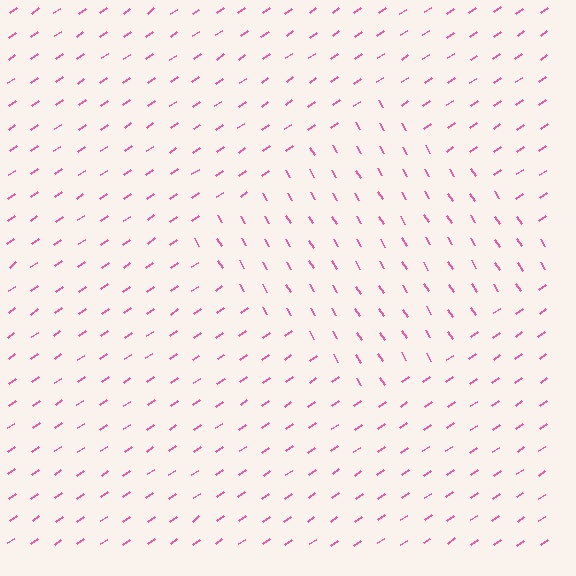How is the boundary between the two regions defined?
The boundary is defined purely by a change in line orientation (approximately 86 degrees difference). All lines are the same color and thickness.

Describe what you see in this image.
The image is filled with small pink line segments. A diamond region in the image has lines oriented differently from the surrounding lines, creating a visible texture boundary.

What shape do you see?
I see a diamond.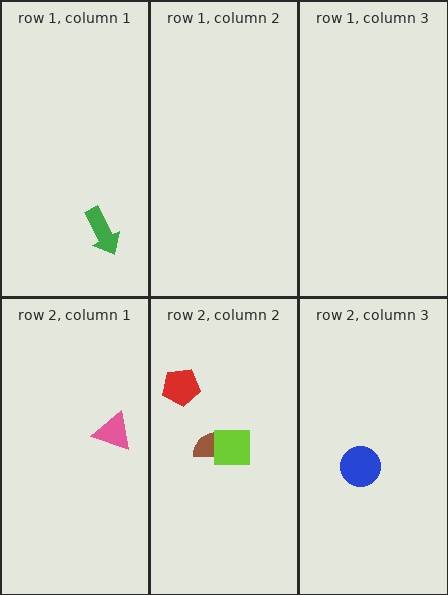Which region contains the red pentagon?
The row 2, column 2 region.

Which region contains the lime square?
The row 2, column 2 region.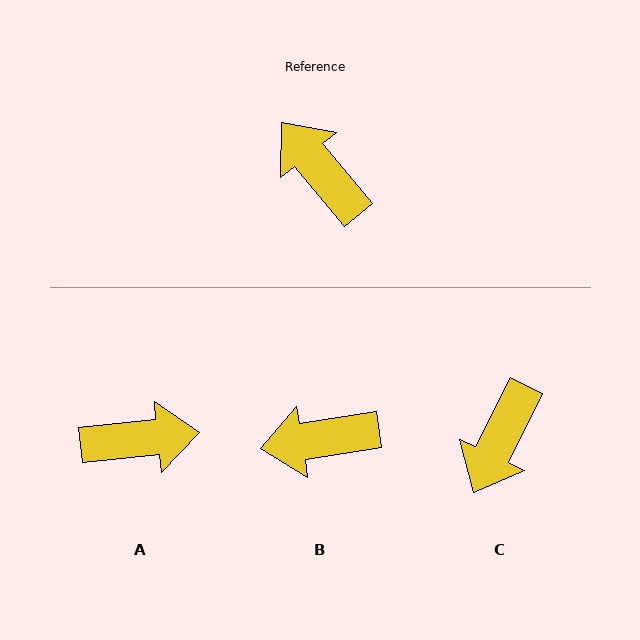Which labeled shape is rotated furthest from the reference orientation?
A, about 124 degrees away.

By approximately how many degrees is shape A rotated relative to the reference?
Approximately 124 degrees clockwise.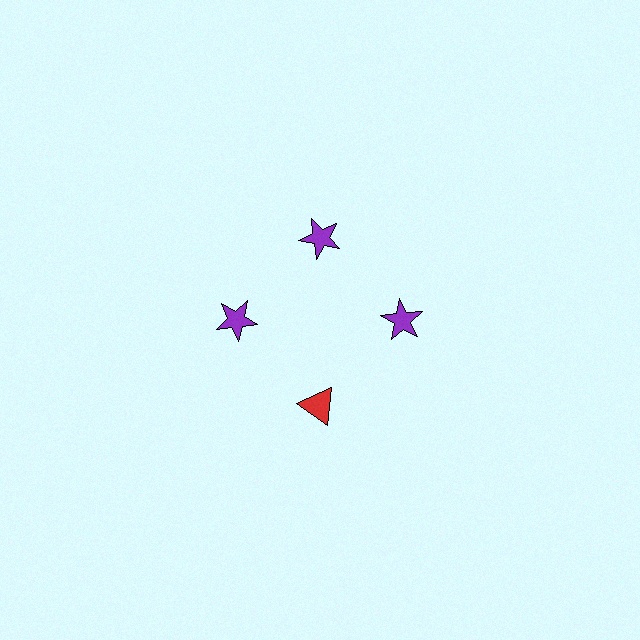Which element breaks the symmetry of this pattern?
The red triangle at roughly the 6 o'clock position breaks the symmetry. All other shapes are purple stars.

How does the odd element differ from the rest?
It differs in both color (red instead of purple) and shape (triangle instead of star).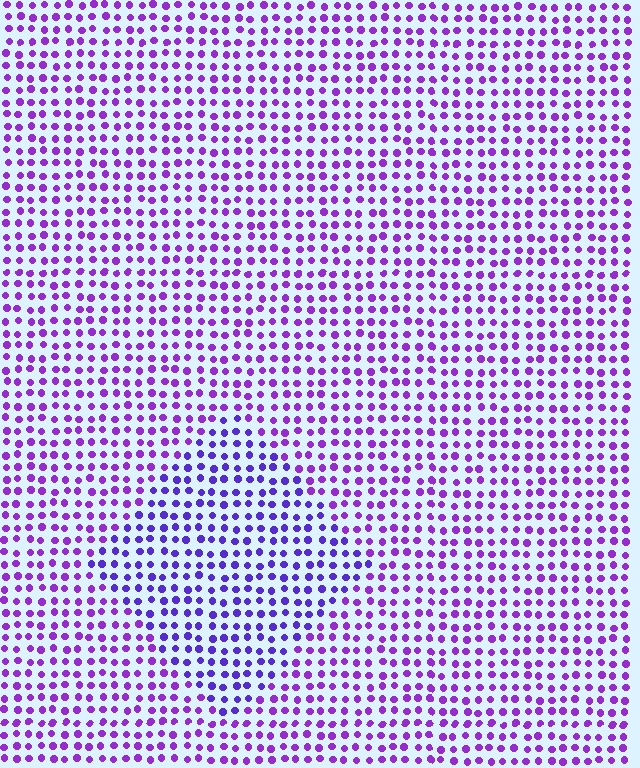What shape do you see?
I see a diamond.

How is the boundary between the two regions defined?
The boundary is defined purely by a slight shift in hue (about 24 degrees). Spacing, size, and orientation are identical on both sides.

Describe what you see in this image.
The image is filled with small purple elements in a uniform arrangement. A diamond-shaped region is visible where the elements are tinted to a slightly different hue, forming a subtle color boundary.